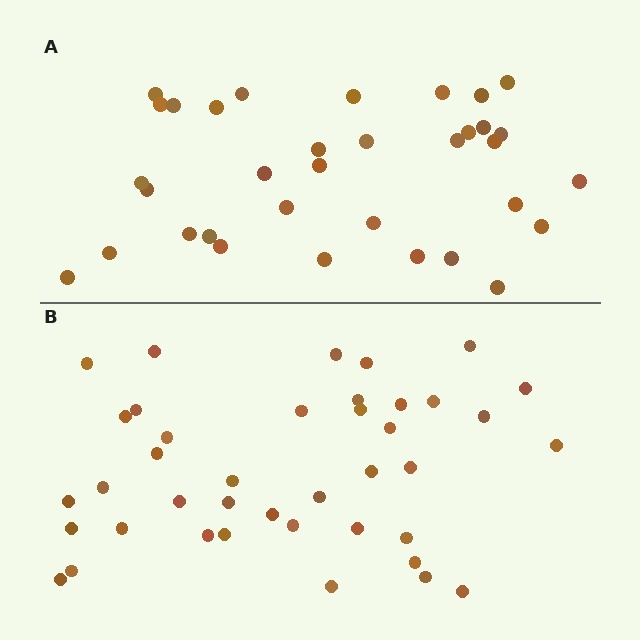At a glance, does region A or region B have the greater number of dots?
Region B (the bottom region) has more dots.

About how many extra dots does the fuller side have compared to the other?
Region B has about 6 more dots than region A.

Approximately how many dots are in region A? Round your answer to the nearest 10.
About 30 dots. (The exact count is 34, which rounds to 30.)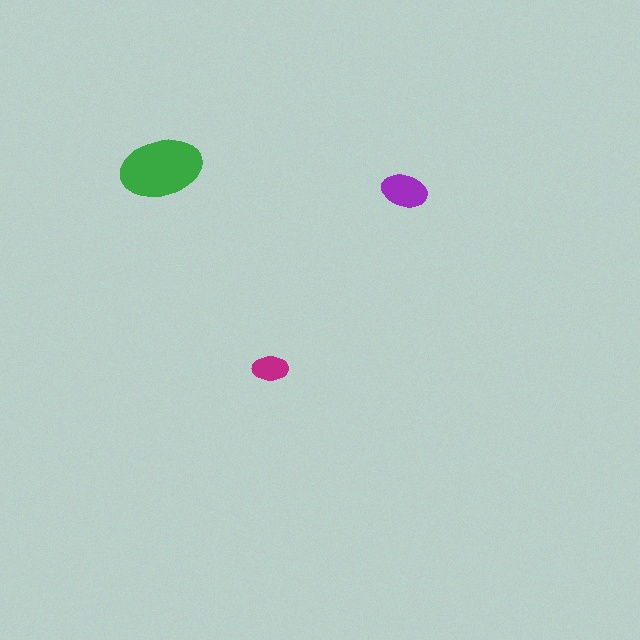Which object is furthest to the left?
The green ellipse is leftmost.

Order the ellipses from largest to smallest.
the green one, the purple one, the magenta one.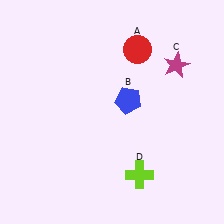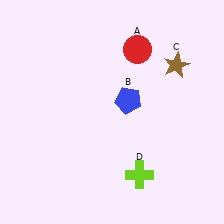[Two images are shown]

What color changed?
The star (C) changed from magenta in Image 1 to brown in Image 2.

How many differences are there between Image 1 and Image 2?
There is 1 difference between the two images.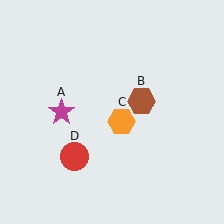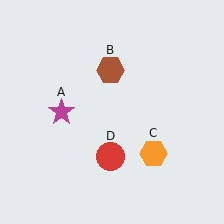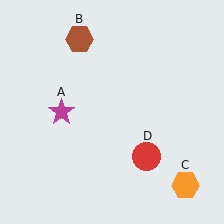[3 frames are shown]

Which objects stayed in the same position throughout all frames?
Magenta star (object A) remained stationary.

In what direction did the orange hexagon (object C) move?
The orange hexagon (object C) moved down and to the right.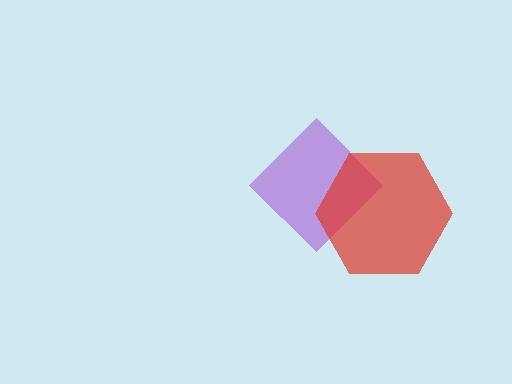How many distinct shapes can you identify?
There are 2 distinct shapes: a purple diamond, a red hexagon.